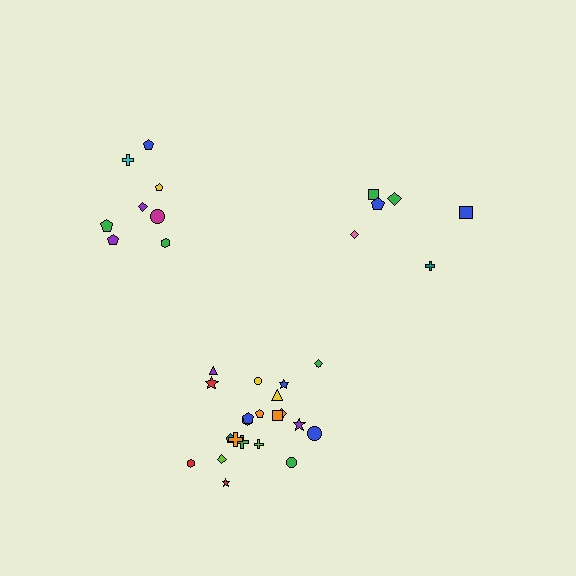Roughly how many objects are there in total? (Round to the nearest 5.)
Roughly 35 objects in total.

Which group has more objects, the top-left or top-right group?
The top-left group.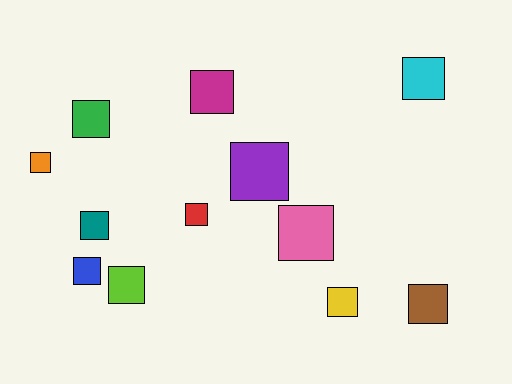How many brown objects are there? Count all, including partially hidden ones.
There is 1 brown object.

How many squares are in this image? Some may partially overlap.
There are 12 squares.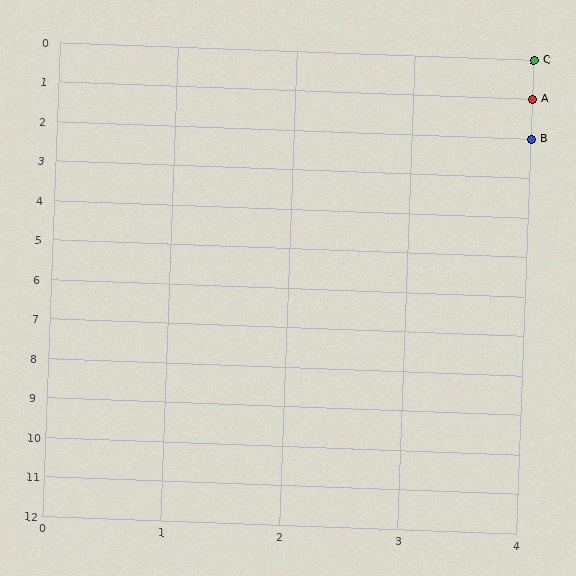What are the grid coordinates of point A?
Point A is at grid coordinates (4, 1).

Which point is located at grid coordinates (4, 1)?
Point A is at (4, 1).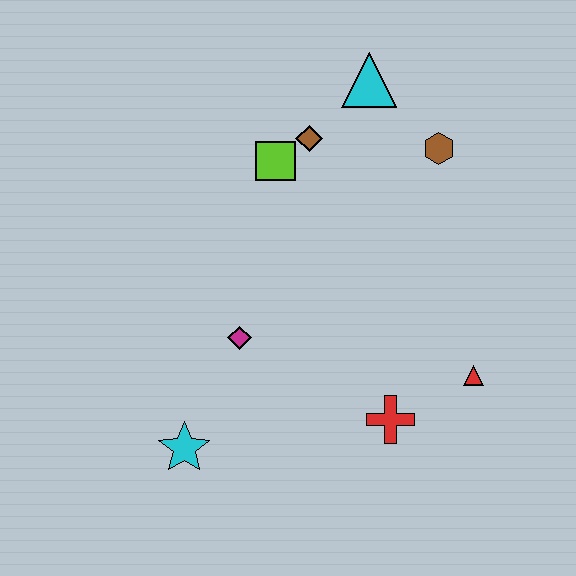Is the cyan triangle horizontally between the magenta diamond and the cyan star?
No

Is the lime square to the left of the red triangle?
Yes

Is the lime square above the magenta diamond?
Yes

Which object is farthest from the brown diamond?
The cyan star is farthest from the brown diamond.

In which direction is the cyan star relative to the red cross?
The cyan star is to the left of the red cross.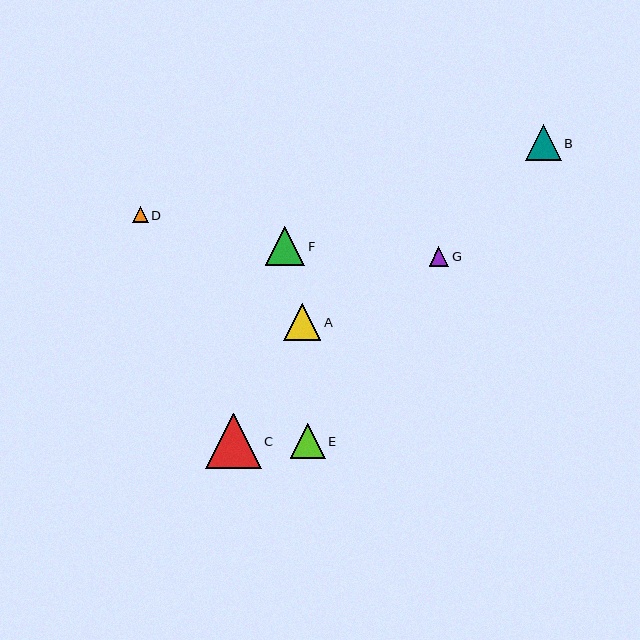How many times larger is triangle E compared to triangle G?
Triangle E is approximately 1.7 times the size of triangle G.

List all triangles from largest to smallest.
From largest to smallest: C, F, A, B, E, G, D.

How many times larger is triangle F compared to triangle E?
Triangle F is approximately 1.2 times the size of triangle E.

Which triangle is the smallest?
Triangle D is the smallest with a size of approximately 15 pixels.